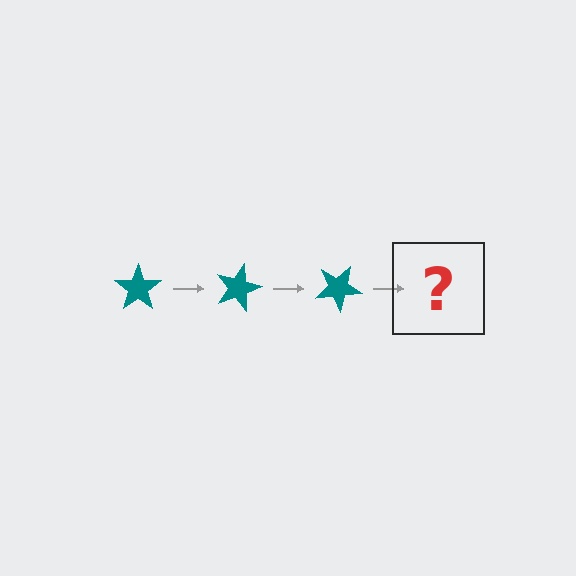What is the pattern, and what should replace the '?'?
The pattern is that the star rotates 15 degrees each step. The '?' should be a teal star rotated 45 degrees.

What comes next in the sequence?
The next element should be a teal star rotated 45 degrees.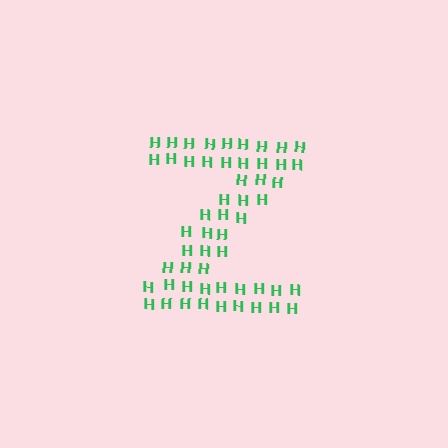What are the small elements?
The small elements are letter H's.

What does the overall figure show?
The overall figure shows the letter Z.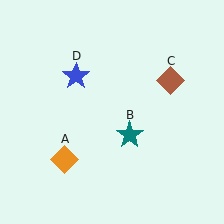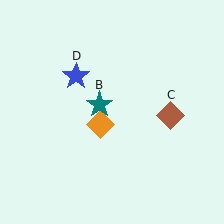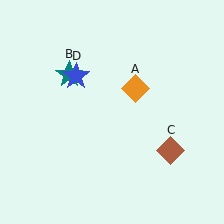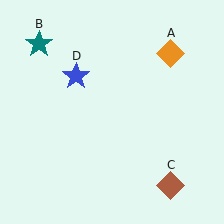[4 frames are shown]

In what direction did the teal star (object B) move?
The teal star (object B) moved up and to the left.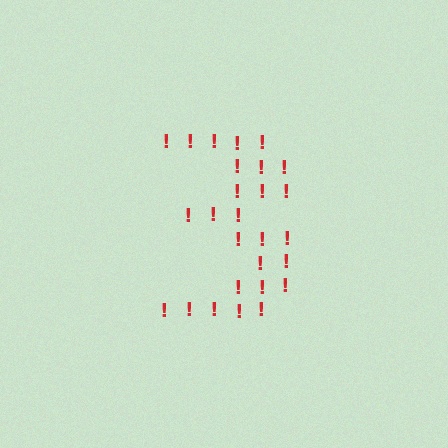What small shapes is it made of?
It is made of small exclamation marks.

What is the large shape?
The large shape is the digit 3.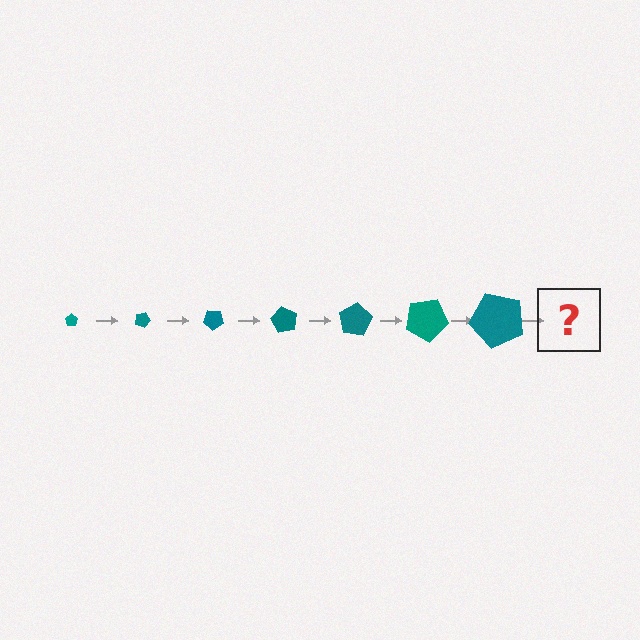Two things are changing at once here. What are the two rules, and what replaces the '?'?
The two rules are that the pentagon grows larger each step and it rotates 20 degrees each step. The '?' should be a pentagon, larger than the previous one and rotated 140 degrees from the start.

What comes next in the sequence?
The next element should be a pentagon, larger than the previous one and rotated 140 degrees from the start.